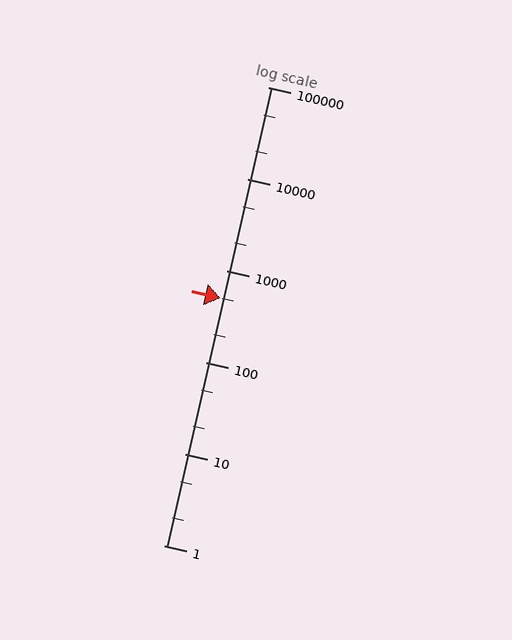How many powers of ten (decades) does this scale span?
The scale spans 5 decades, from 1 to 100000.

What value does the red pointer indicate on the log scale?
The pointer indicates approximately 500.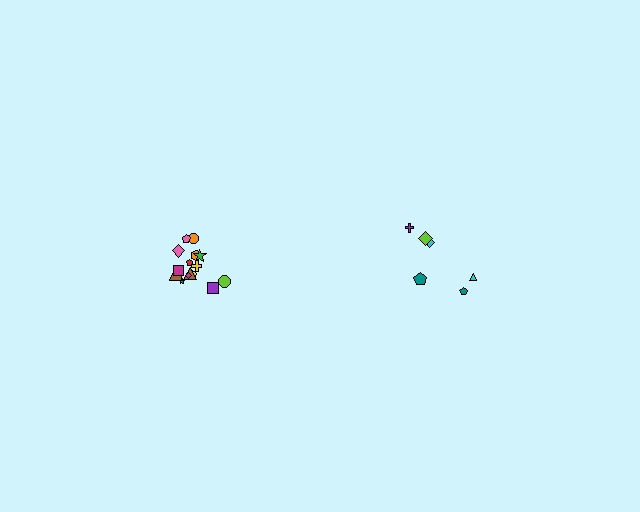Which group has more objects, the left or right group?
The left group.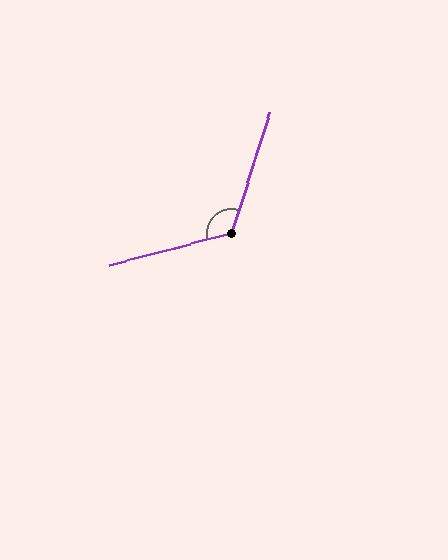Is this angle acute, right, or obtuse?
It is obtuse.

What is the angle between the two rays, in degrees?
Approximately 122 degrees.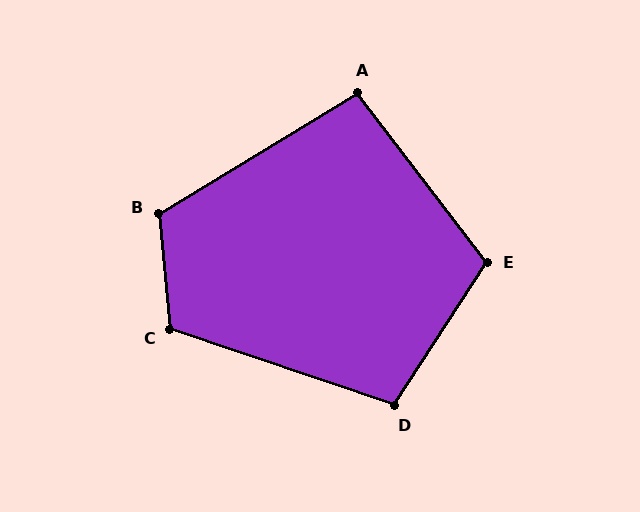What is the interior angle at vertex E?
Approximately 110 degrees (obtuse).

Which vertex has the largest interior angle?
B, at approximately 116 degrees.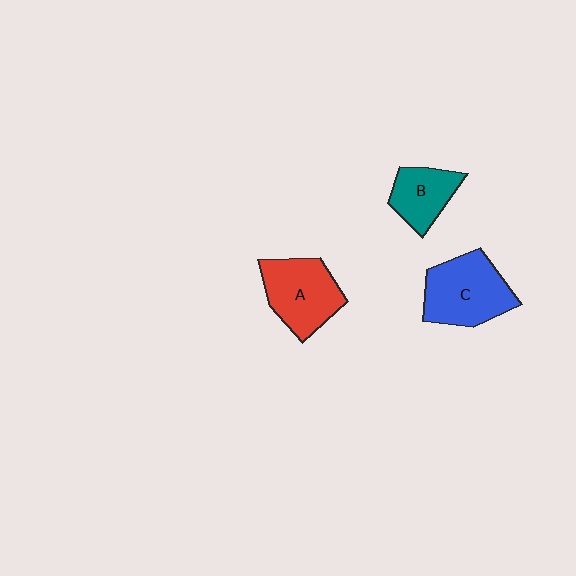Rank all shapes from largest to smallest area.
From largest to smallest: C (blue), A (red), B (teal).